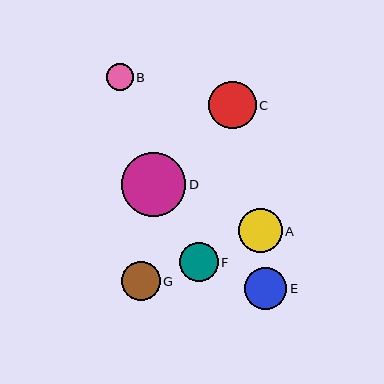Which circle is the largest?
Circle D is the largest with a size of approximately 64 pixels.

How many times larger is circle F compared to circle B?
Circle F is approximately 1.4 times the size of circle B.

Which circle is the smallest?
Circle B is the smallest with a size of approximately 27 pixels.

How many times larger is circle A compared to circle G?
Circle A is approximately 1.1 times the size of circle G.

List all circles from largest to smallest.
From largest to smallest: D, C, A, E, F, G, B.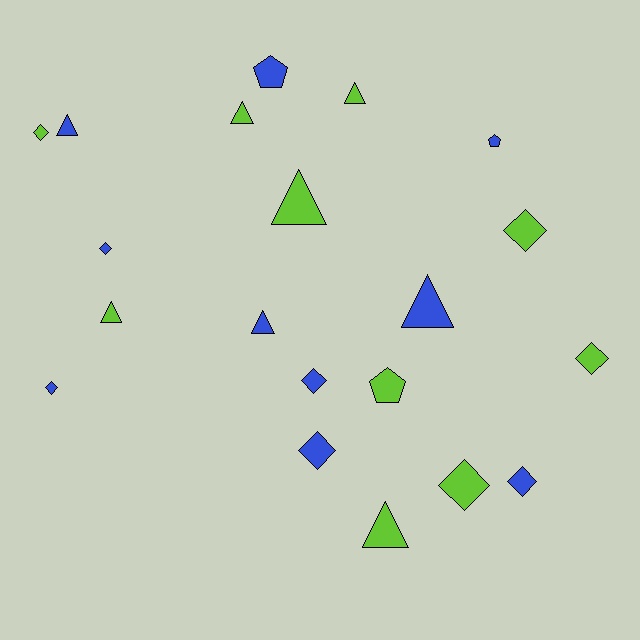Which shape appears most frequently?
Diamond, with 9 objects.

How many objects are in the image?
There are 20 objects.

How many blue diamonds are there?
There are 5 blue diamonds.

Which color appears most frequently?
Lime, with 10 objects.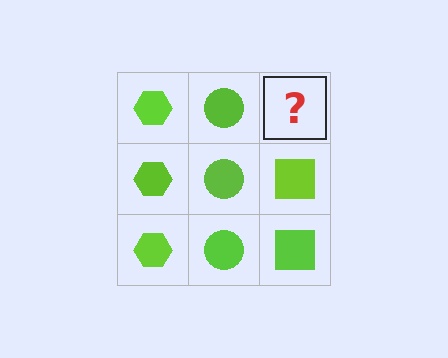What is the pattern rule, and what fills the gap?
The rule is that each column has a consistent shape. The gap should be filled with a lime square.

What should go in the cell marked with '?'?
The missing cell should contain a lime square.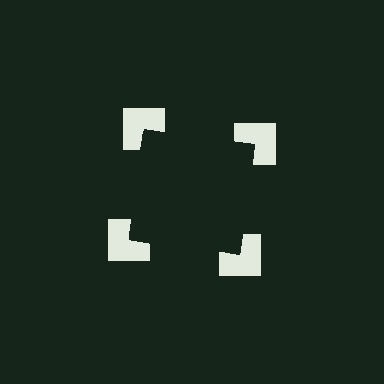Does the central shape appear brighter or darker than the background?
It typically appears slightly darker than the background, even though no actual brightness change is drawn.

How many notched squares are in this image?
There are 4 — one at each vertex of the illusory square.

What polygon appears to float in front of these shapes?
An illusory square — its edges are inferred from the aligned wedge cuts in the notched squares, not physically drawn.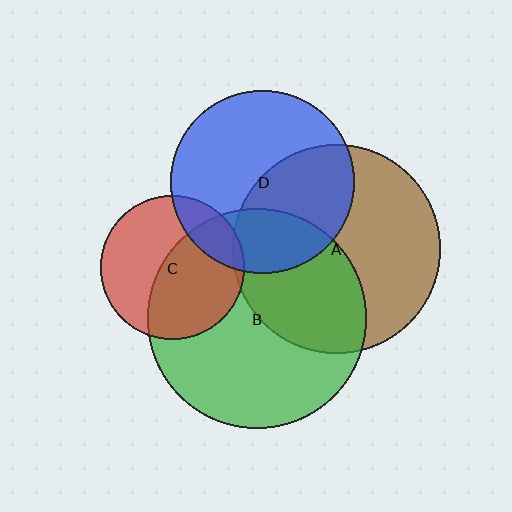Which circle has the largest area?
Circle B (green).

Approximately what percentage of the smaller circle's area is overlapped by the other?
Approximately 50%.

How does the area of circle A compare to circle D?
Approximately 1.3 times.